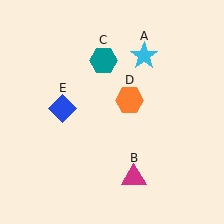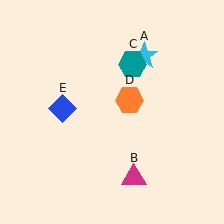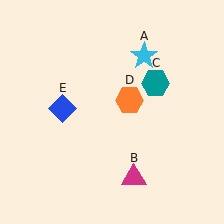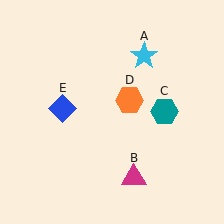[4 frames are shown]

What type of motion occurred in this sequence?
The teal hexagon (object C) rotated clockwise around the center of the scene.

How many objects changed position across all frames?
1 object changed position: teal hexagon (object C).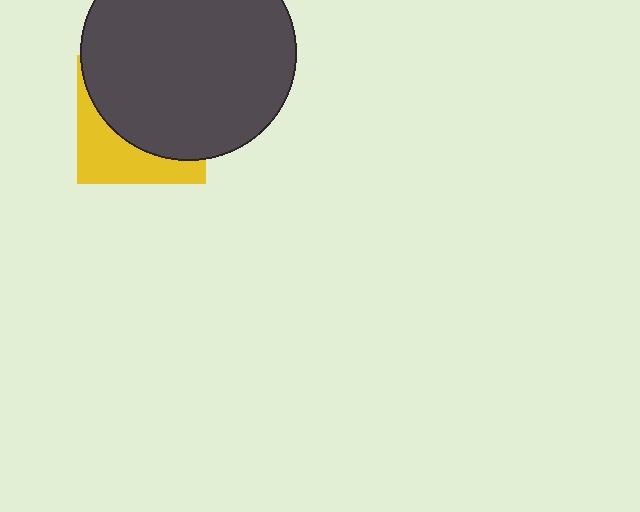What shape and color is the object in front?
The object in front is a dark gray circle.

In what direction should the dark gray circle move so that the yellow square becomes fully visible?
The dark gray circle should move up. That is the shortest direction to clear the overlap and leave the yellow square fully visible.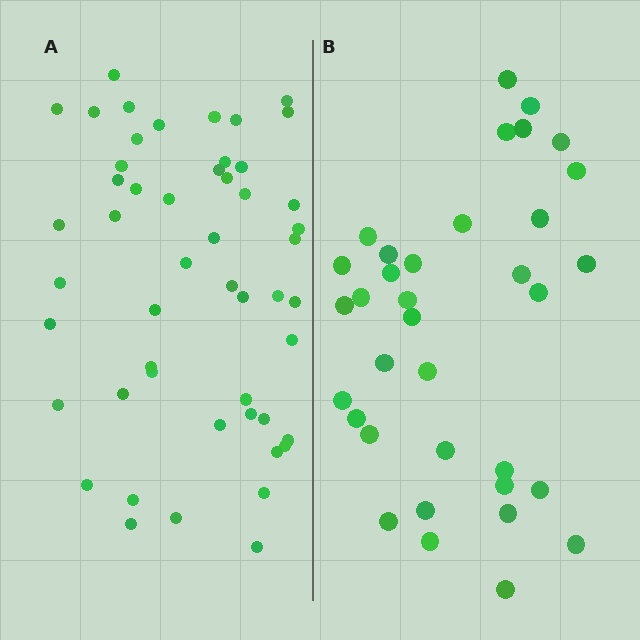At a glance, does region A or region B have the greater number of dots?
Region A (the left region) has more dots.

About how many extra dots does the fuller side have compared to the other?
Region A has approximately 15 more dots than region B.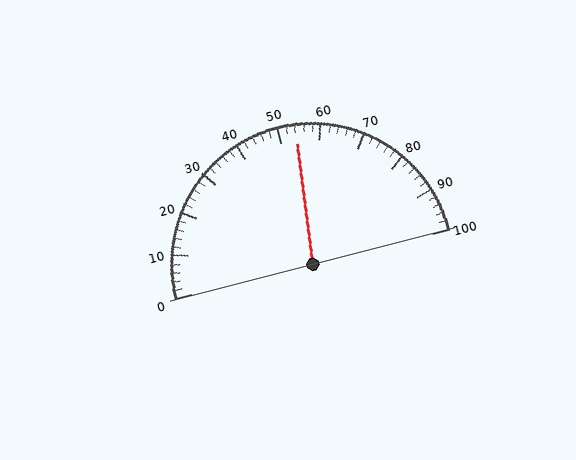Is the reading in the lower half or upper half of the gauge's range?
The reading is in the upper half of the range (0 to 100).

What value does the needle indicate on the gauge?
The needle indicates approximately 54.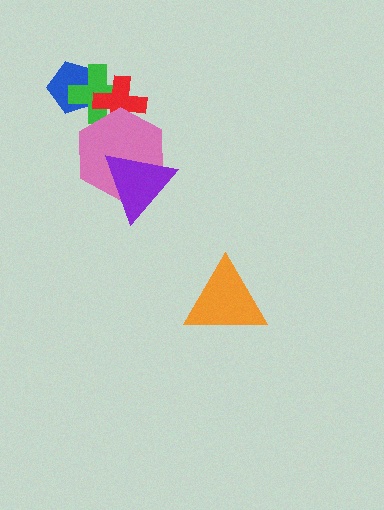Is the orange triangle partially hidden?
No, no other shape covers it.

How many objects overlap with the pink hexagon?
3 objects overlap with the pink hexagon.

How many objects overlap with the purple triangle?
1 object overlaps with the purple triangle.